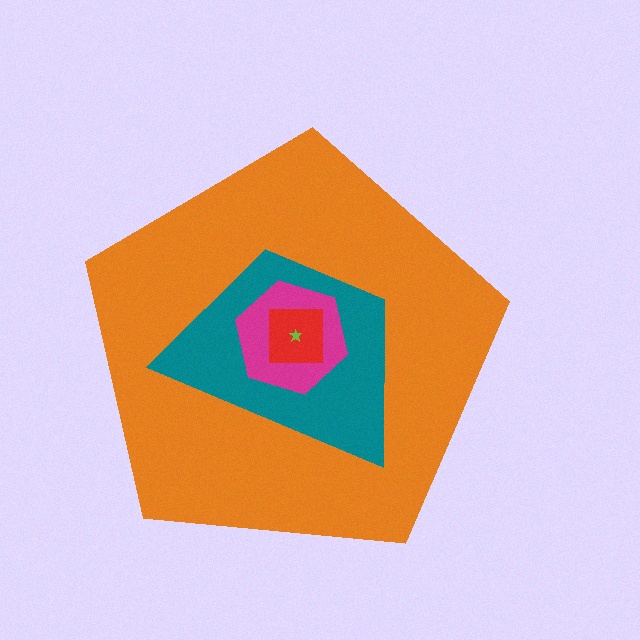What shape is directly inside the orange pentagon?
The teal trapezoid.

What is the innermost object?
The lime star.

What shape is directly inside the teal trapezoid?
The magenta hexagon.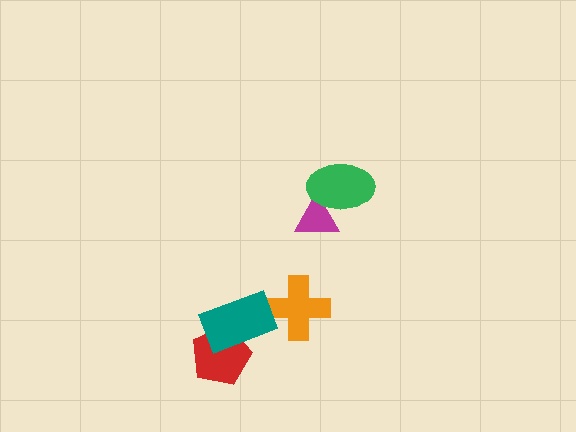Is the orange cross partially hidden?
No, no other shape covers it.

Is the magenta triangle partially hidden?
Yes, it is partially covered by another shape.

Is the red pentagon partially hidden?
Yes, it is partially covered by another shape.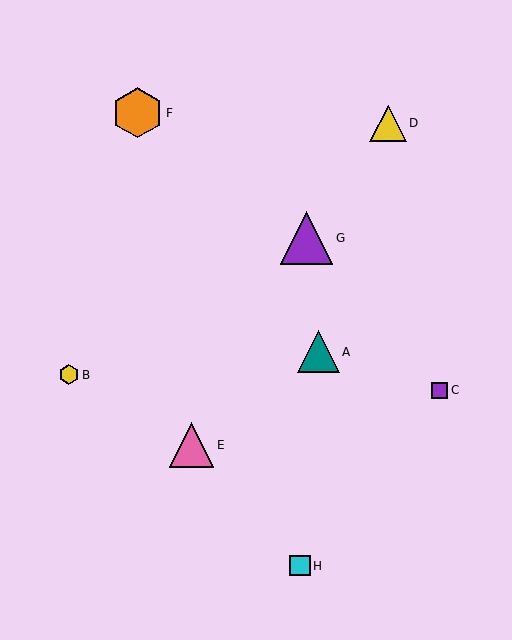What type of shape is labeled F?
Shape F is an orange hexagon.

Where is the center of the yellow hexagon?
The center of the yellow hexagon is at (69, 375).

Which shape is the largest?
The purple triangle (labeled G) is the largest.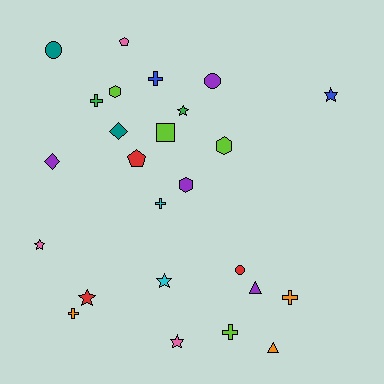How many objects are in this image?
There are 25 objects.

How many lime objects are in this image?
There are 4 lime objects.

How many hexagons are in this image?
There are 3 hexagons.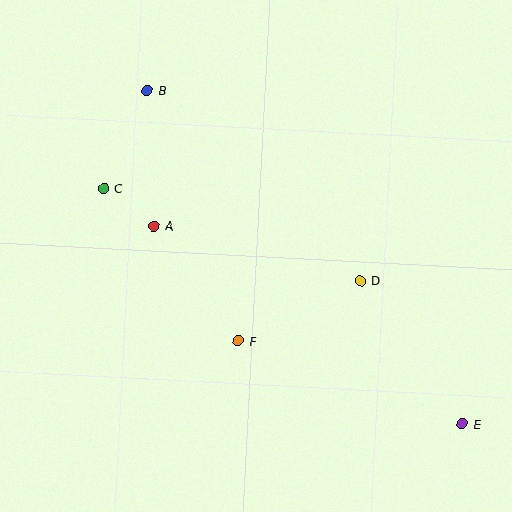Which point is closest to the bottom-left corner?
Point F is closest to the bottom-left corner.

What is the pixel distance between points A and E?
The distance between A and E is 366 pixels.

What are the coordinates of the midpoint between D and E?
The midpoint between D and E is at (411, 352).